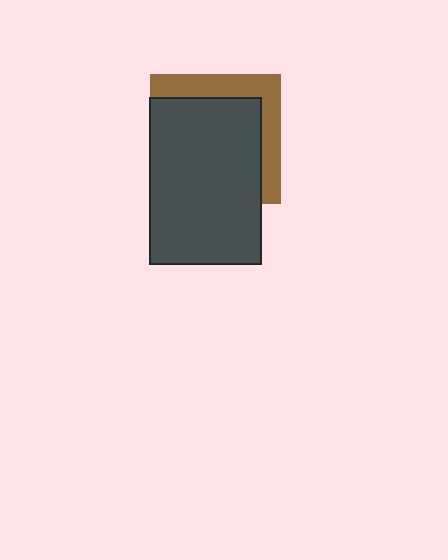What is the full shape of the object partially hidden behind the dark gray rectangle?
The partially hidden object is a brown square.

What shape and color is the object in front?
The object in front is a dark gray rectangle.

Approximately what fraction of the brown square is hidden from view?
Roughly 69% of the brown square is hidden behind the dark gray rectangle.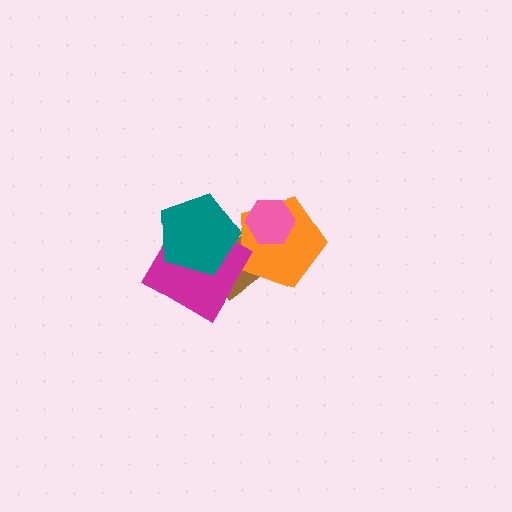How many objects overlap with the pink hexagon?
2 objects overlap with the pink hexagon.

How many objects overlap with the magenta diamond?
2 objects overlap with the magenta diamond.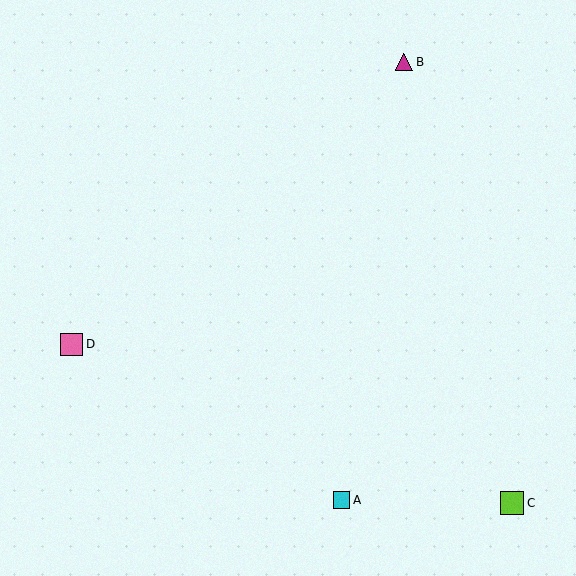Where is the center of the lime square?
The center of the lime square is at (512, 503).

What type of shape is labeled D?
Shape D is a pink square.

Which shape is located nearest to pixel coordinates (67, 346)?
The pink square (labeled D) at (72, 344) is nearest to that location.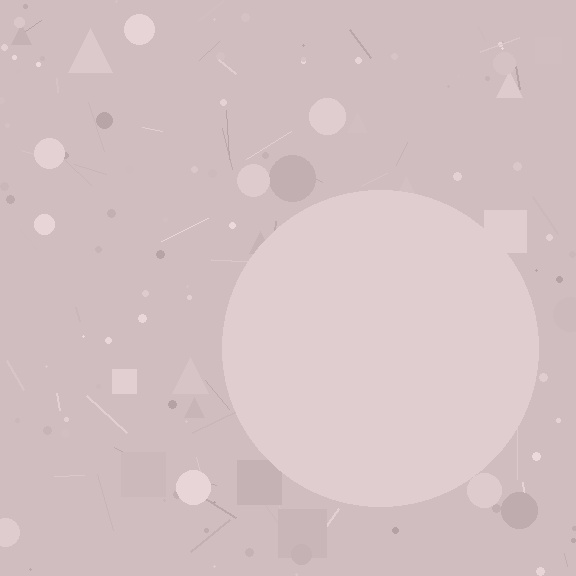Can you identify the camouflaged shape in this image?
The camouflaged shape is a circle.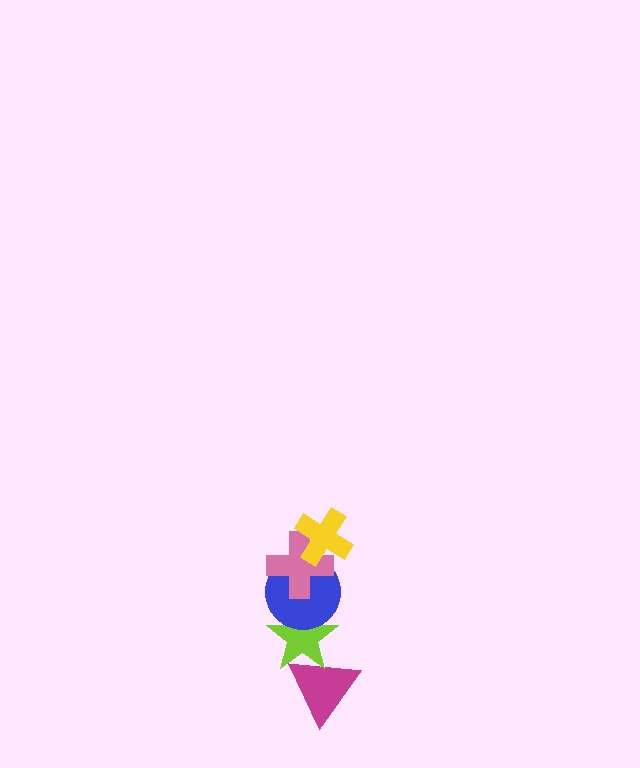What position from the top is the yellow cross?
The yellow cross is 1st from the top.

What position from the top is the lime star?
The lime star is 4th from the top.